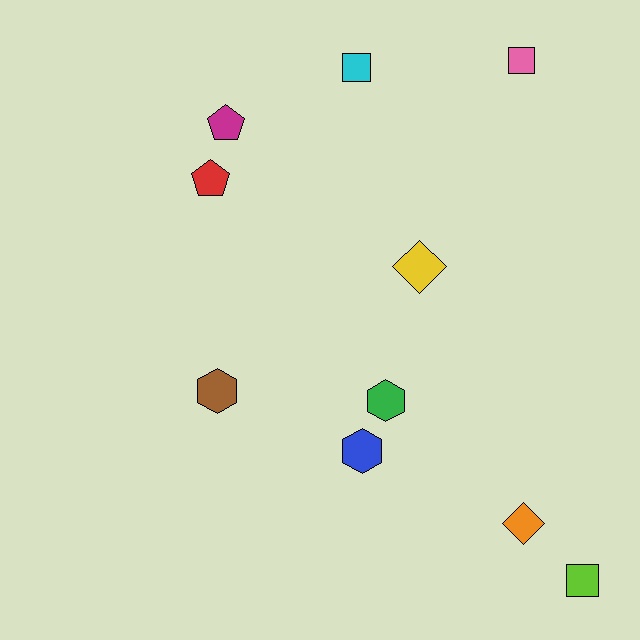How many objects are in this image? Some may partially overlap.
There are 10 objects.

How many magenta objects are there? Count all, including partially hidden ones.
There is 1 magenta object.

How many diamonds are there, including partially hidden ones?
There are 2 diamonds.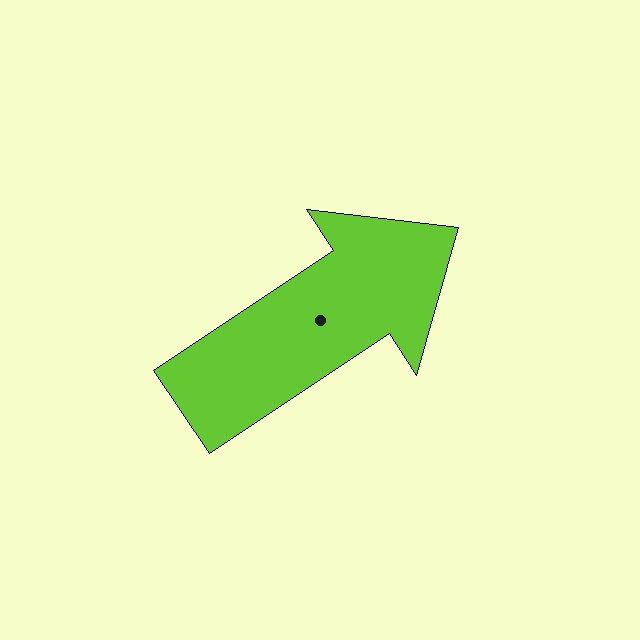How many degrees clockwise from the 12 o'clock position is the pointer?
Approximately 56 degrees.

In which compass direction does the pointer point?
Northeast.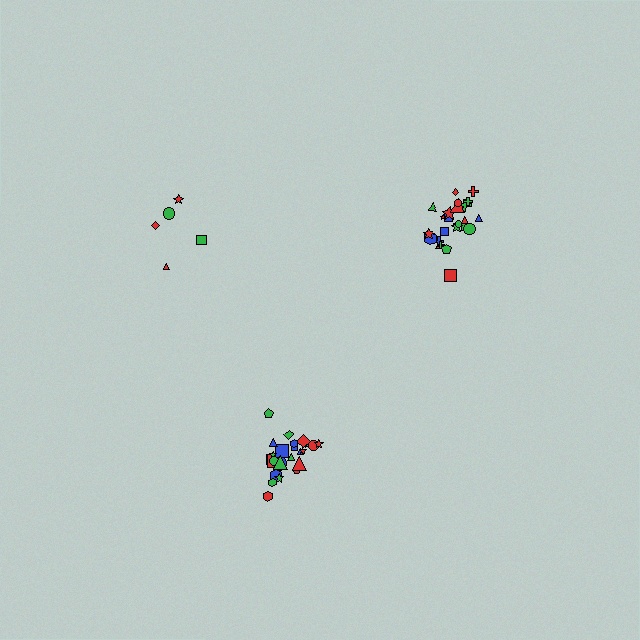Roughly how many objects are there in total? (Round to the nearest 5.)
Roughly 55 objects in total.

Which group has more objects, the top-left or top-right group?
The top-right group.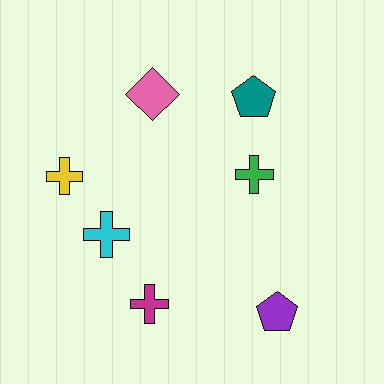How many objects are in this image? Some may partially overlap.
There are 7 objects.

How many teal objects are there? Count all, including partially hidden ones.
There is 1 teal object.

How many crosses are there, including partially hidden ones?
There are 4 crosses.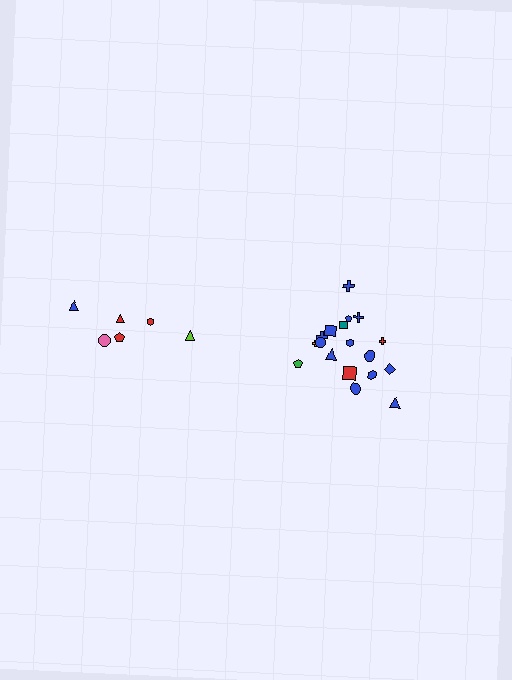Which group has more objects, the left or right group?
The right group.